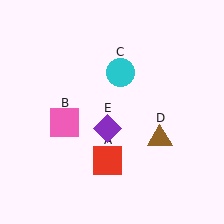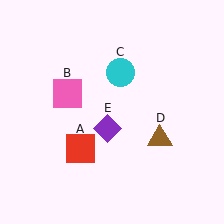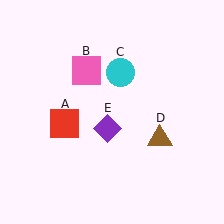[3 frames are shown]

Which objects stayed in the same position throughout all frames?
Cyan circle (object C) and brown triangle (object D) and purple diamond (object E) remained stationary.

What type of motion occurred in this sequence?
The red square (object A), pink square (object B) rotated clockwise around the center of the scene.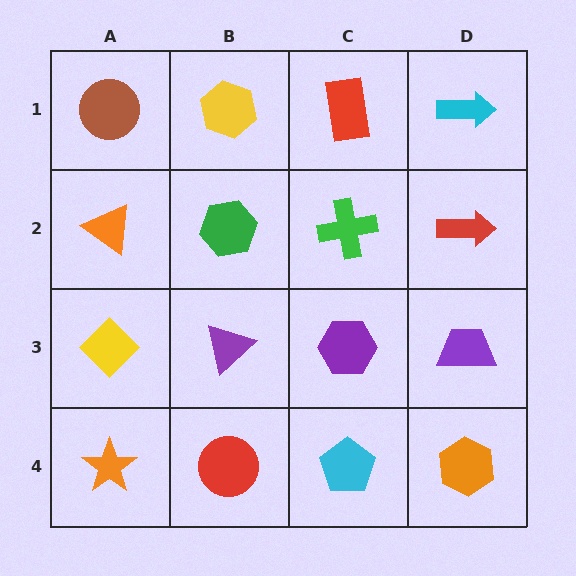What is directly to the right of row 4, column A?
A red circle.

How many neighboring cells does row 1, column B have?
3.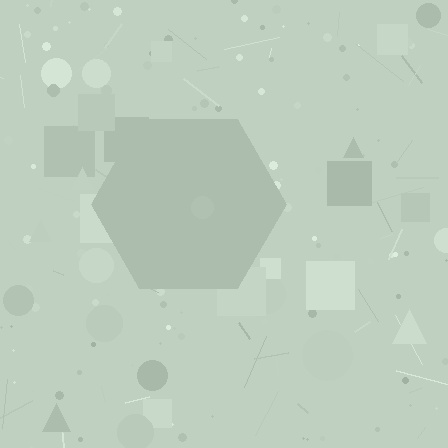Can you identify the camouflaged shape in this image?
The camouflaged shape is a hexagon.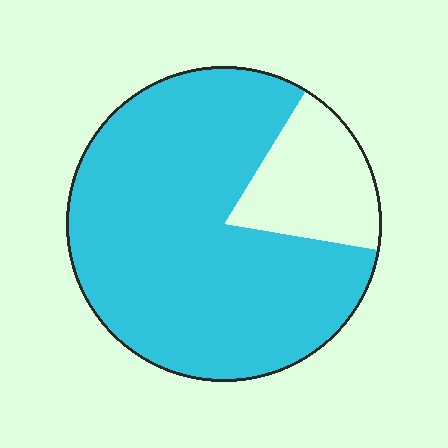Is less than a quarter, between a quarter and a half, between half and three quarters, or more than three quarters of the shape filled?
More than three quarters.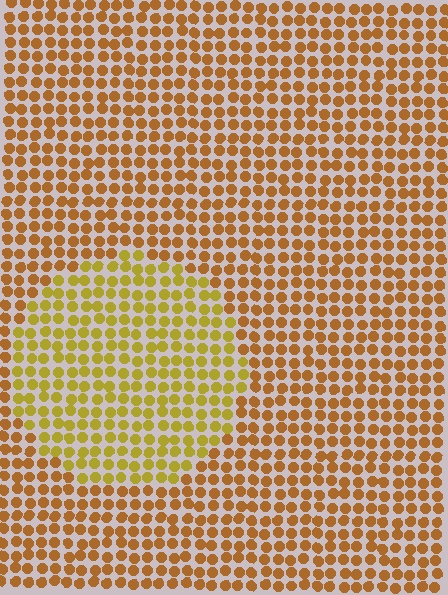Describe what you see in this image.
The image is filled with small brown elements in a uniform arrangement. A circle-shaped region is visible where the elements are tinted to a slightly different hue, forming a subtle color boundary.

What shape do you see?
I see a circle.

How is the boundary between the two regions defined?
The boundary is defined purely by a slight shift in hue (about 26 degrees). Spacing, size, and orientation are identical on both sides.